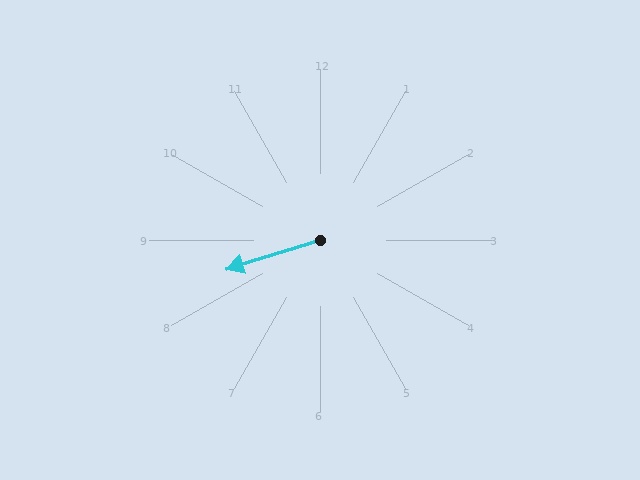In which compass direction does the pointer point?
West.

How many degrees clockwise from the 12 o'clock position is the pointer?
Approximately 253 degrees.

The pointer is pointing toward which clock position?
Roughly 8 o'clock.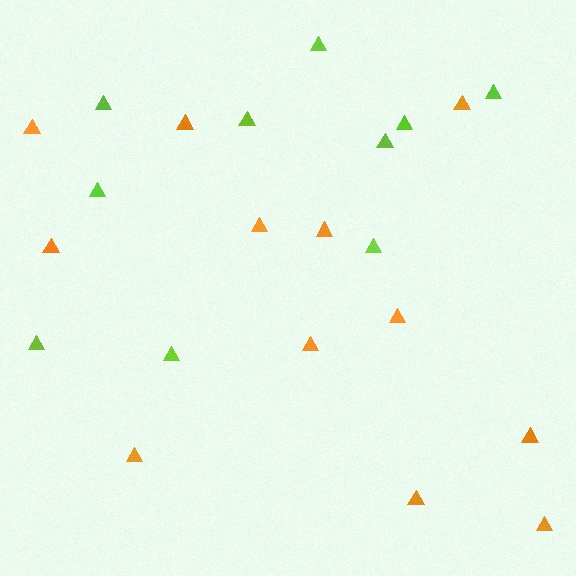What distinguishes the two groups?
There are 2 groups: one group of orange triangles (12) and one group of lime triangles (10).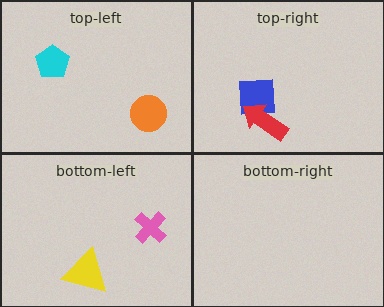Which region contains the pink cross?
The bottom-left region.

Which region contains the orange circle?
The top-left region.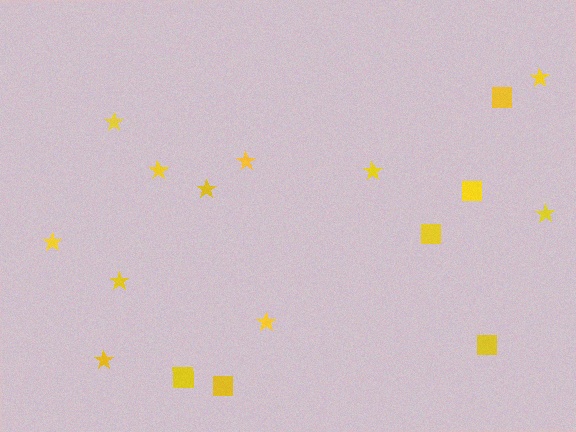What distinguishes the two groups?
There are 2 groups: one group of squares (6) and one group of stars (11).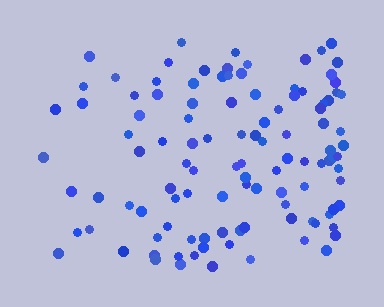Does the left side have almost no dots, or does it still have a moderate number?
Still a moderate number, just noticeably fewer than the right.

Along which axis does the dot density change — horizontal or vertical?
Horizontal.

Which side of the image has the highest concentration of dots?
The right.